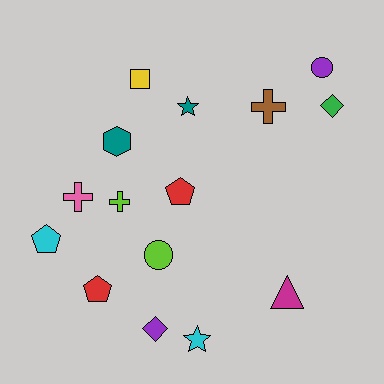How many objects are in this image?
There are 15 objects.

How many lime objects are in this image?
There are 2 lime objects.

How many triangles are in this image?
There is 1 triangle.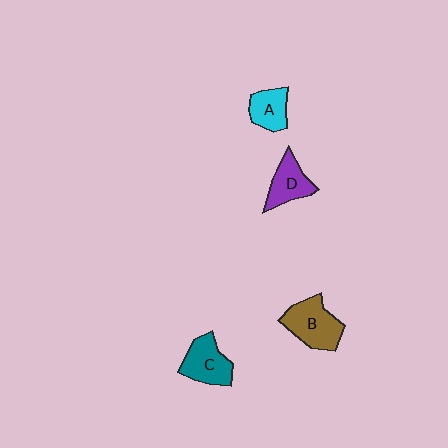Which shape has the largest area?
Shape B (brown).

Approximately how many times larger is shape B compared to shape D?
Approximately 1.4 times.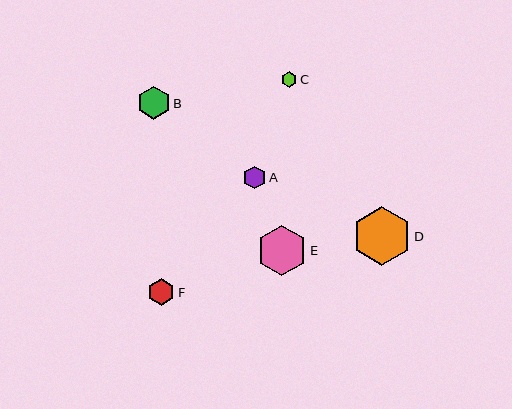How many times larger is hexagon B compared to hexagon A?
Hexagon B is approximately 1.5 times the size of hexagon A.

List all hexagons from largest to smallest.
From largest to smallest: D, E, B, F, A, C.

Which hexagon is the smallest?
Hexagon C is the smallest with a size of approximately 16 pixels.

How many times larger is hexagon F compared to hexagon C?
Hexagon F is approximately 1.7 times the size of hexagon C.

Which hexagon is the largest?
Hexagon D is the largest with a size of approximately 59 pixels.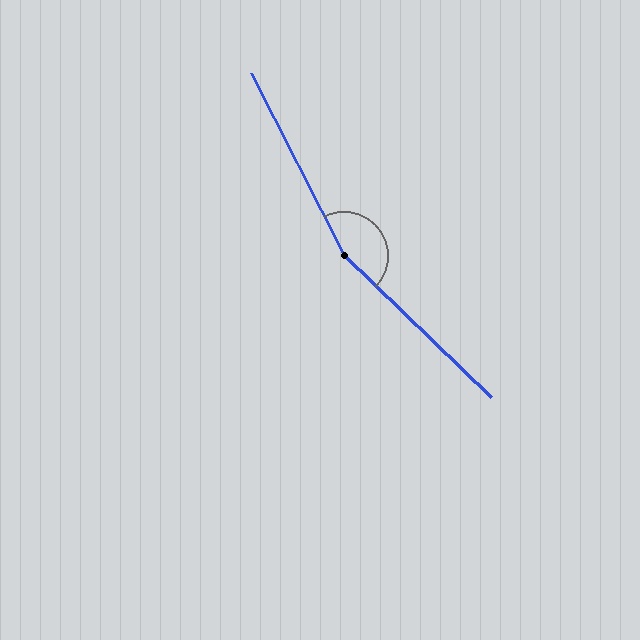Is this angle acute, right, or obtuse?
It is obtuse.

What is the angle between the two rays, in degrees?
Approximately 161 degrees.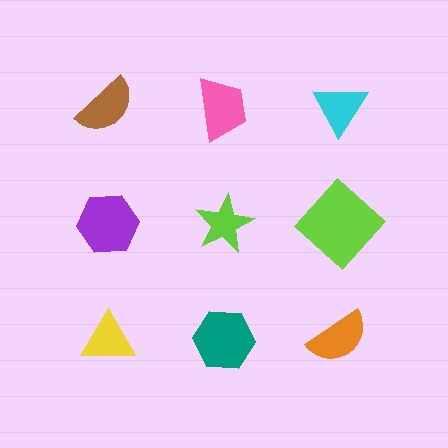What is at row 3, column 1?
A yellow triangle.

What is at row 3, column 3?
An orange semicircle.